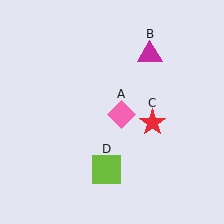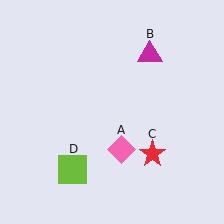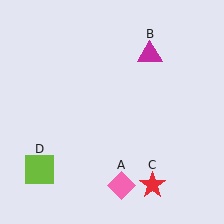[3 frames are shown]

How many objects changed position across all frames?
3 objects changed position: pink diamond (object A), red star (object C), lime square (object D).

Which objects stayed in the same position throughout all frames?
Magenta triangle (object B) remained stationary.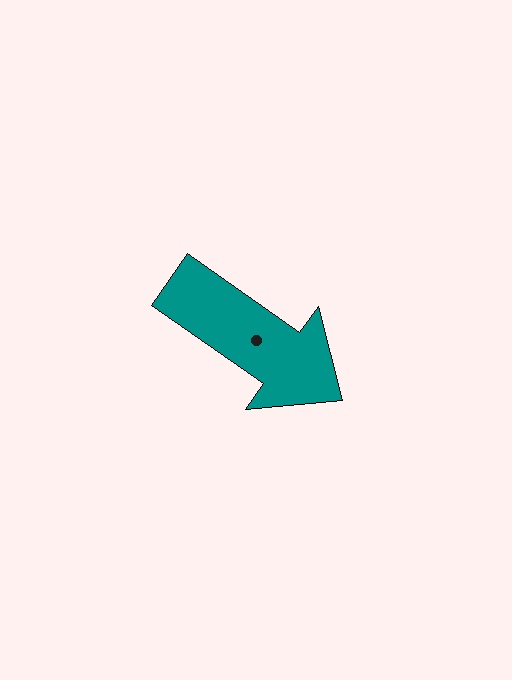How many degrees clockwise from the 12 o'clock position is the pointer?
Approximately 125 degrees.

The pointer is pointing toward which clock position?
Roughly 4 o'clock.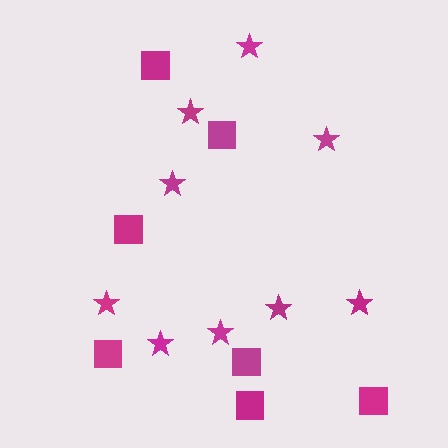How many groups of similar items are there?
There are 2 groups: one group of stars (9) and one group of squares (7).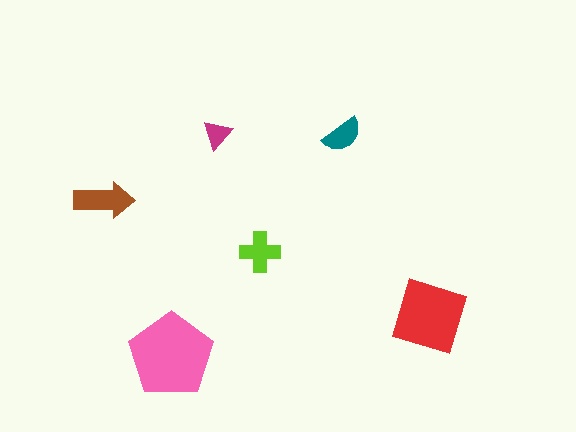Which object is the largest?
The pink pentagon.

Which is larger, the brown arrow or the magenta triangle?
The brown arrow.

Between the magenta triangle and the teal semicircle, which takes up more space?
The teal semicircle.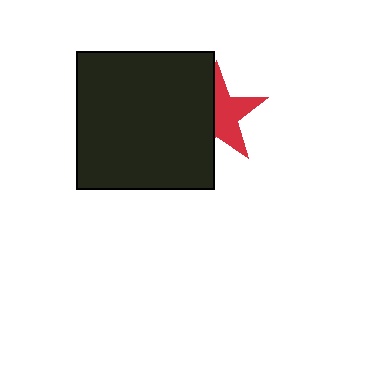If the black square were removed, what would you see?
You would see the complete red star.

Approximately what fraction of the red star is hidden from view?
Roughly 47% of the red star is hidden behind the black square.